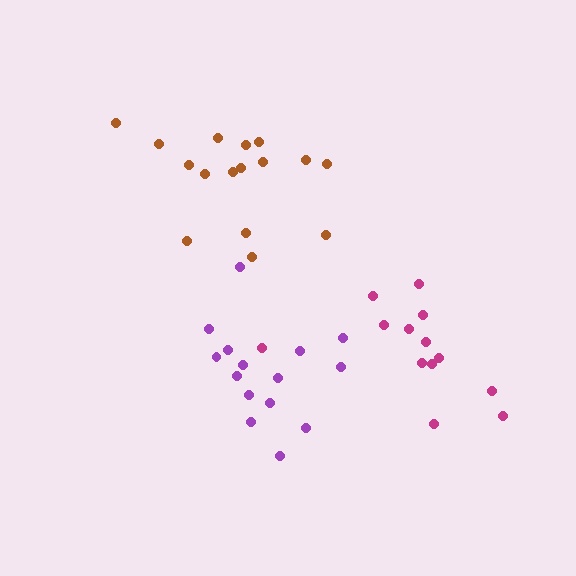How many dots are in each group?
Group 1: 15 dots, Group 2: 13 dots, Group 3: 16 dots (44 total).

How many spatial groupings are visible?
There are 3 spatial groupings.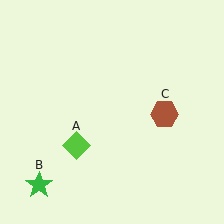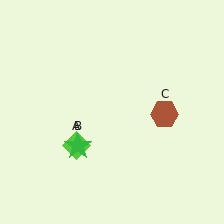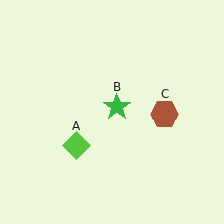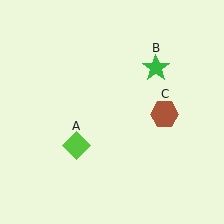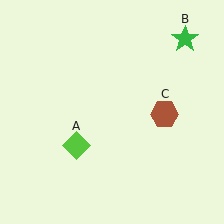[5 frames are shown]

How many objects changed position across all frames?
1 object changed position: green star (object B).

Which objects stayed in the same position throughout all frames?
Lime diamond (object A) and brown hexagon (object C) remained stationary.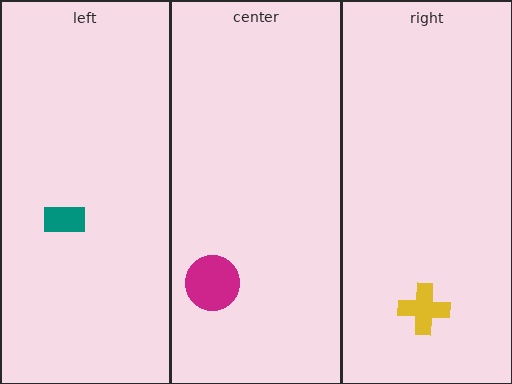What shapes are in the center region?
The magenta circle.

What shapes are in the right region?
The yellow cross.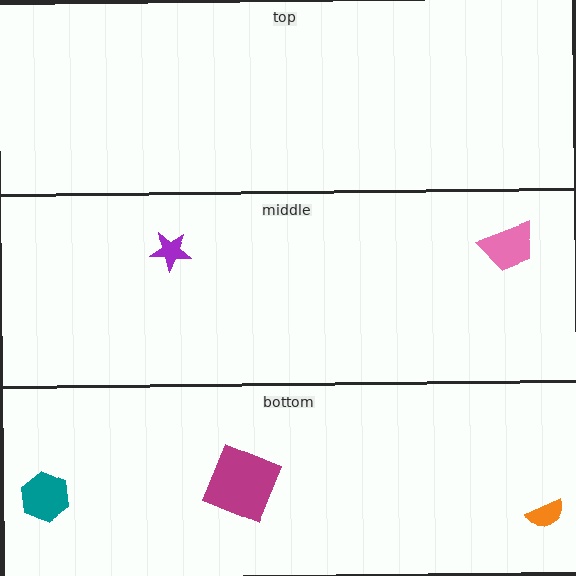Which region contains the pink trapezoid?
The middle region.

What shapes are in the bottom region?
The teal hexagon, the orange semicircle, the magenta square.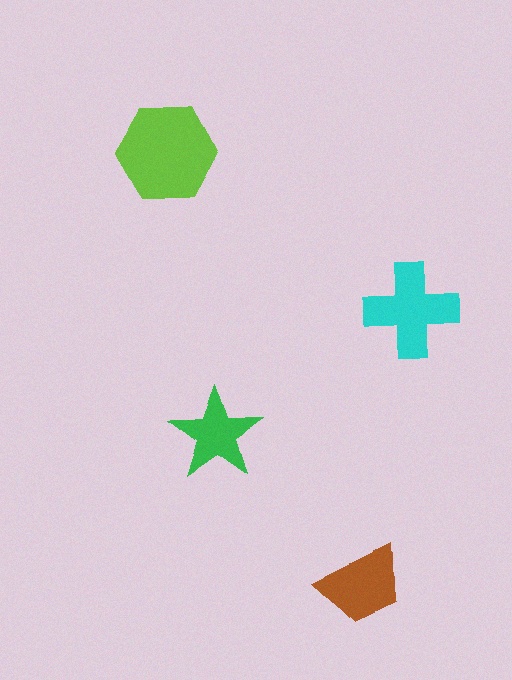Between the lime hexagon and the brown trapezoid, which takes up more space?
The lime hexagon.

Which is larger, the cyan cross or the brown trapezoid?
The cyan cross.